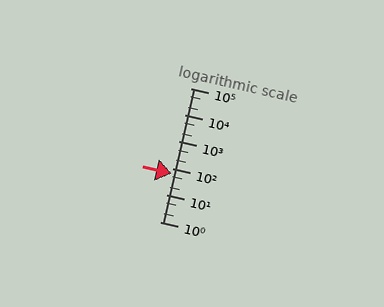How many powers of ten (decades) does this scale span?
The scale spans 5 decades, from 1 to 100000.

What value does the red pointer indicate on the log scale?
The pointer indicates approximately 63.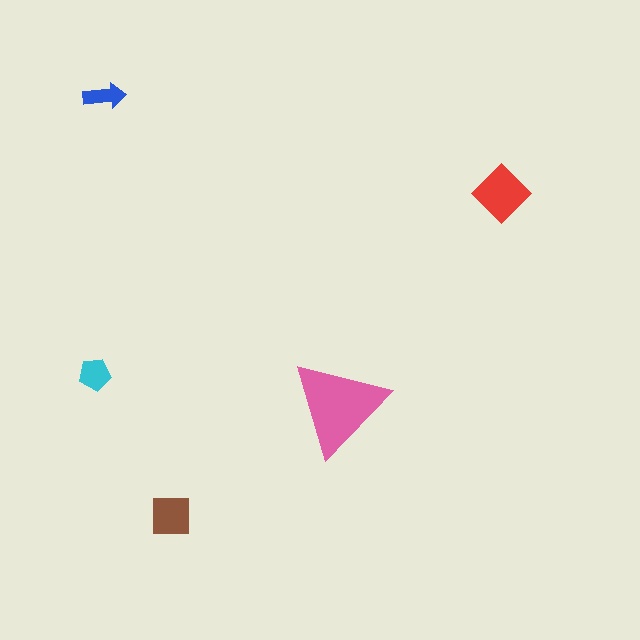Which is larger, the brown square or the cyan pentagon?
The brown square.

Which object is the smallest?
The blue arrow.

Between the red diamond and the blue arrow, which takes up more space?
The red diamond.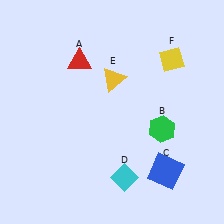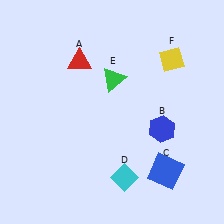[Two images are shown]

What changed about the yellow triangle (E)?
In Image 1, E is yellow. In Image 2, it changed to green.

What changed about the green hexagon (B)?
In Image 1, B is green. In Image 2, it changed to blue.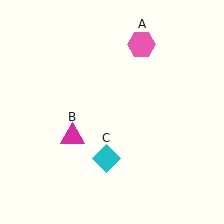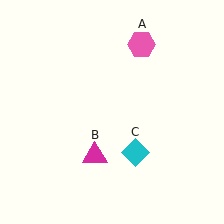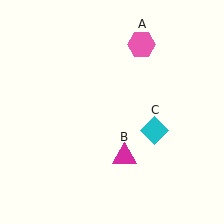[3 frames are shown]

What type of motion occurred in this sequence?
The magenta triangle (object B), cyan diamond (object C) rotated counterclockwise around the center of the scene.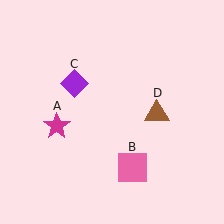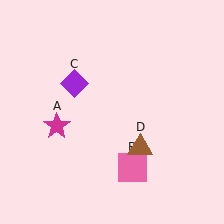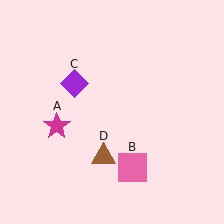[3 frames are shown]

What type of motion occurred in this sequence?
The brown triangle (object D) rotated clockwise around the center of the scene.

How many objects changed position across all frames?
1 object changed position: brown triangle (object D).